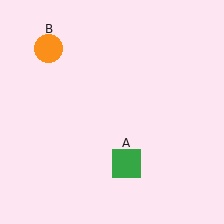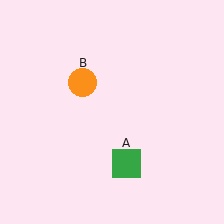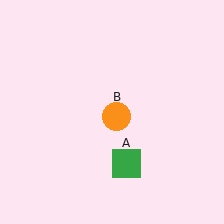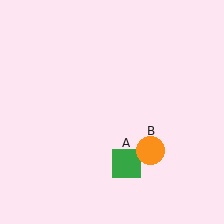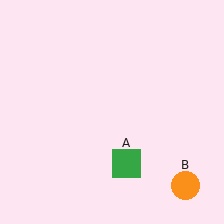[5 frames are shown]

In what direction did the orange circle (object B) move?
The orange circle (object B) moved down and to the right.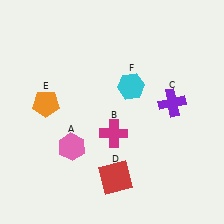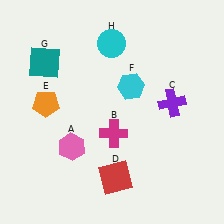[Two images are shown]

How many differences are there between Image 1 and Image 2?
There are 2 differences between the two images.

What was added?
A teal square (G), a cyan circle (H) were added in Image 2.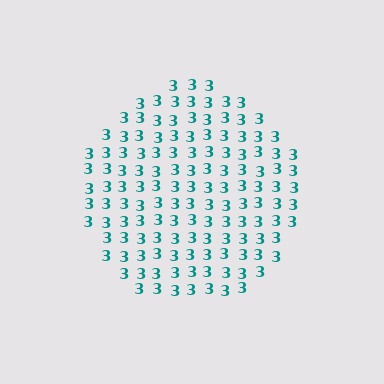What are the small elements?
The small elements are digit 3's.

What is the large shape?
The large shape is a circle.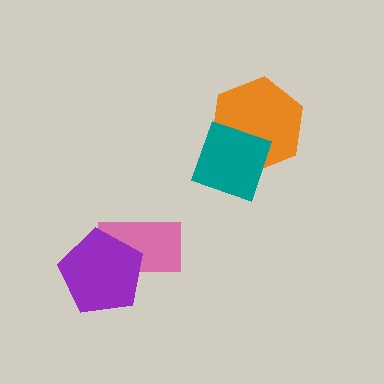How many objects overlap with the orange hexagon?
1 object overlaps with the orange hexagon.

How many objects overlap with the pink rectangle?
1 object overlaps with the pink rectangle.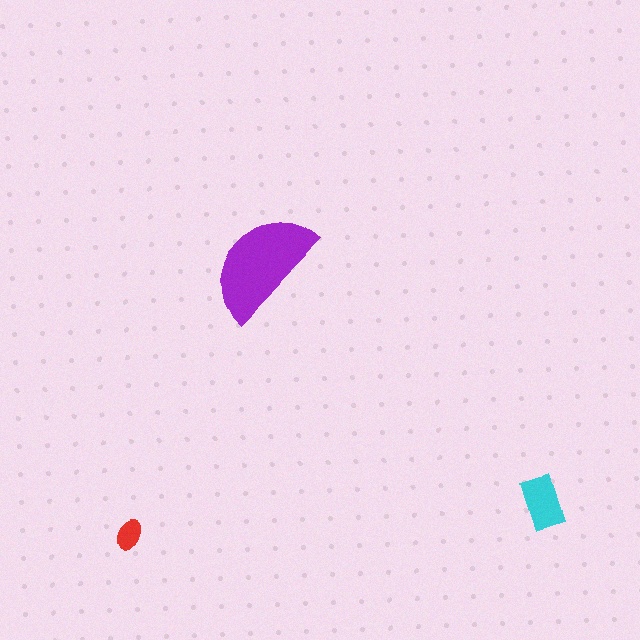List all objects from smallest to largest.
The red ellipse, the cyan rectangle, the purple semicircle.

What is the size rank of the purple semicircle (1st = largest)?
1st.